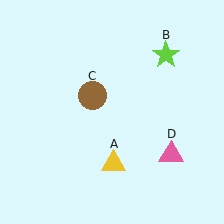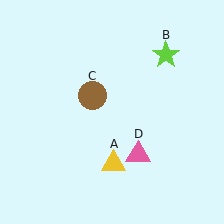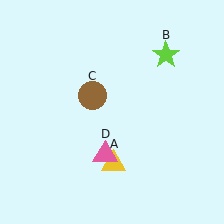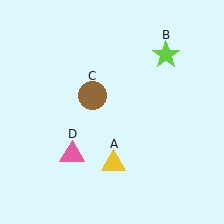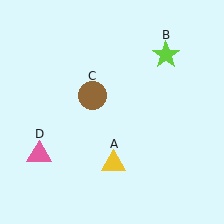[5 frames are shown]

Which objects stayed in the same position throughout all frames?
Yellow triangle (object A) and lime star (object B) and brown circle (object C) remained stationary.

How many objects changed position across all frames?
1 object changed position: pink triangle (object D).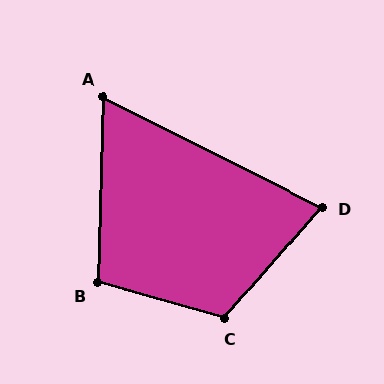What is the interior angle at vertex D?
Approximately 76 degrees (acute).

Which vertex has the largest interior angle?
C, at approximately 115 degrees.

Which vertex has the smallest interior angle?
A, at approximately 65 degrees.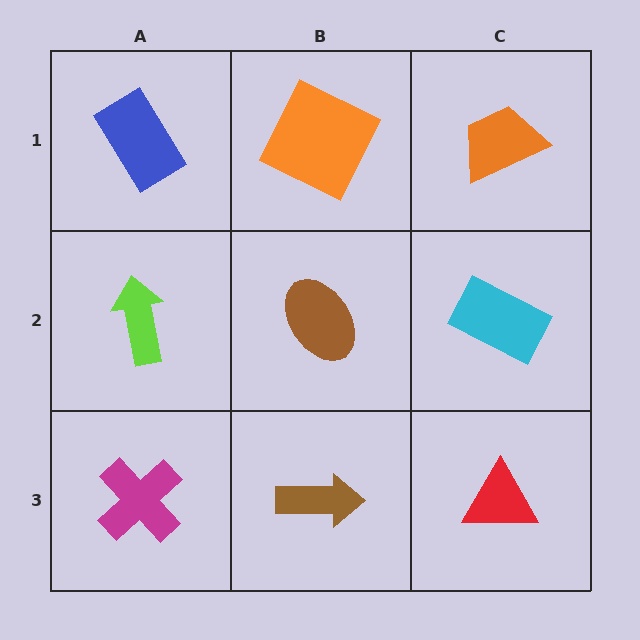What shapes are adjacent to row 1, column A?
A lime arrow (row 2, column A), an orange square (row 1, column B).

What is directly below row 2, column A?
A magenta cross.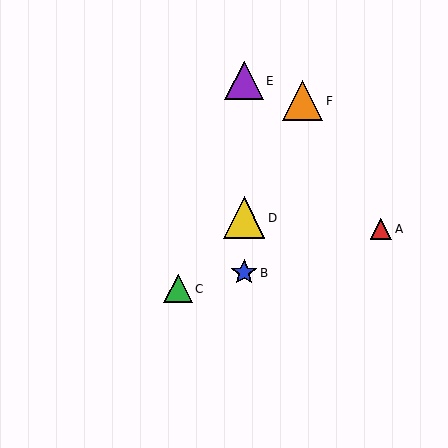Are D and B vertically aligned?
Yes, both are at x≈244.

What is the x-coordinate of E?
Object E is at x≈244.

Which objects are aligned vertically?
Objects B, D, E are aligned vertically.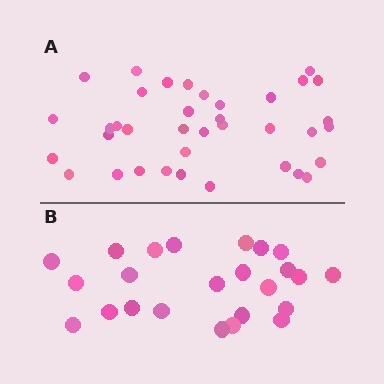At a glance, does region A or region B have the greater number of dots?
Region A (the top region) has more dots.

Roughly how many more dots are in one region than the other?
Region A has approximately 15 more dots than region B.